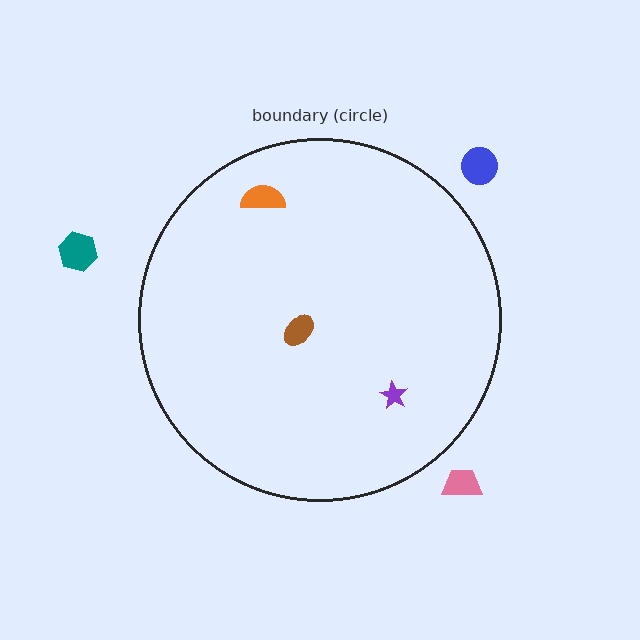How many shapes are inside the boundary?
3 inside, 3 outside.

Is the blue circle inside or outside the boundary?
Outside.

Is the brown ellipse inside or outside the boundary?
Inside.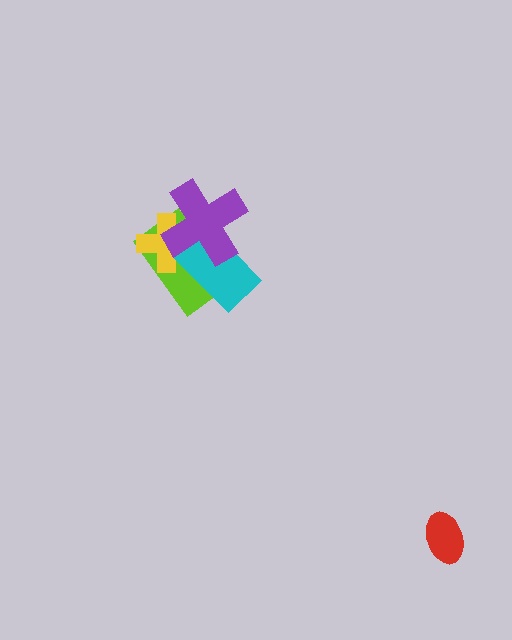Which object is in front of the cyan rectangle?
The purple cross is in front of the cyan rectangle.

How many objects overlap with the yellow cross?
3 objects overlap with the yellow cross.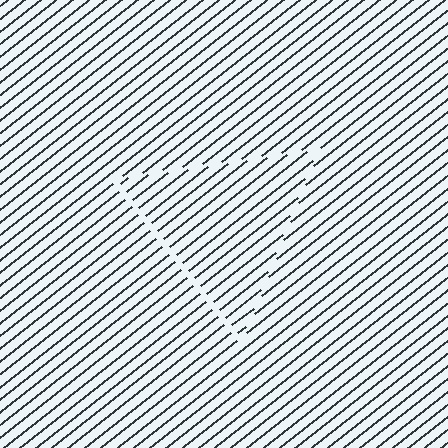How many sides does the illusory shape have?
3 sides — the line-ends trace a triangle.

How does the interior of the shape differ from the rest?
The interior of the shape contains the same grating, shifted by half a period — the contour is defined by the phase discontinuity where line-ends from the inner and outer gratings abut.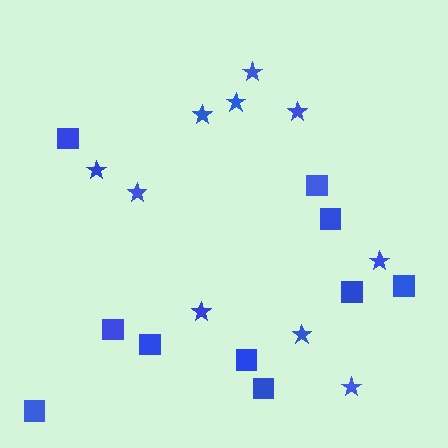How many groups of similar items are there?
There are 2 groups: one group of squares (10) and one group of stars (10).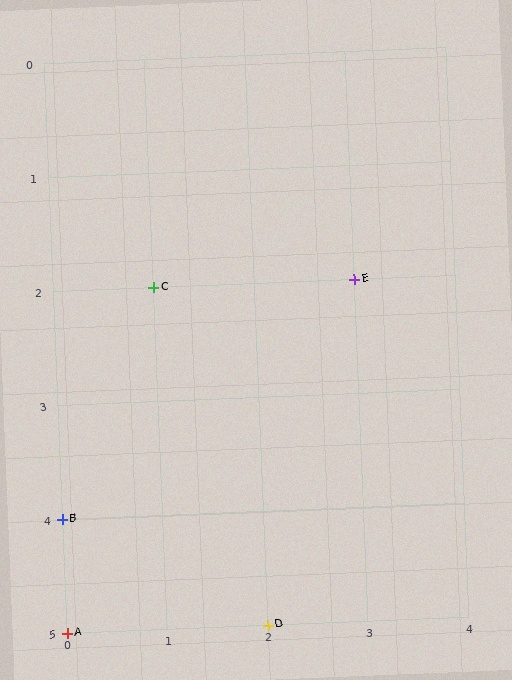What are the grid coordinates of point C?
Point C is at grid coordinates (1, 2).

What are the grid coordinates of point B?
Point B is at grid coordinates (0, 4).